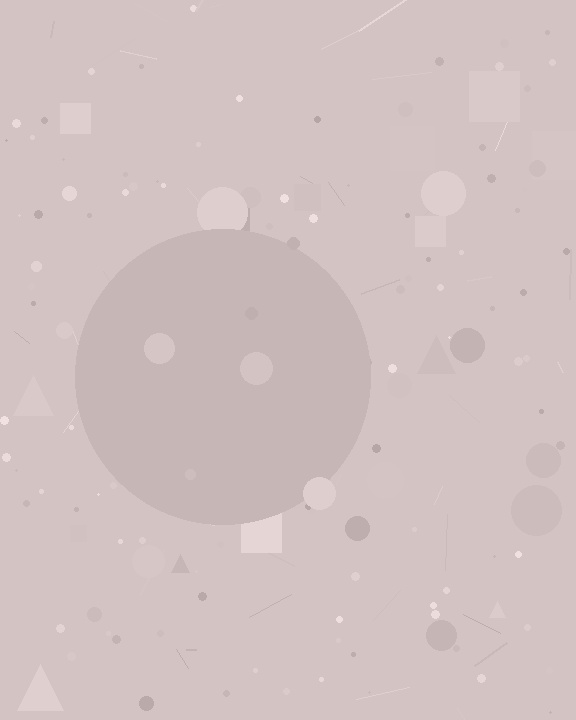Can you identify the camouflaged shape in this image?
The camouflaged shape is a circle.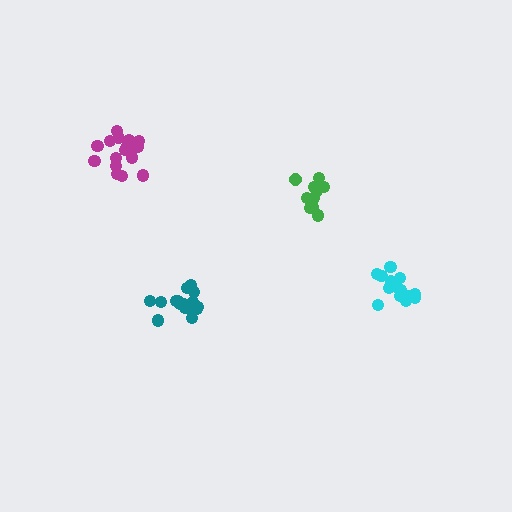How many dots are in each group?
Group 1: 17 dots, Group 2: 15 dots, Group 3: 11 dots, Group 4: 17 dots (60 total).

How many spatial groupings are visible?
There are 4 spatial groupings.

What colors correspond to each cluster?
The clusters are colored: magenta, cyan, green, teal.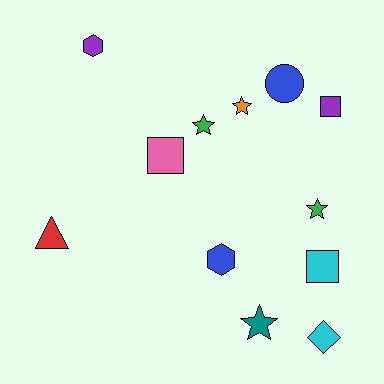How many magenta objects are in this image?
There are no magenta objects.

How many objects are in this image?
There are 12 objects.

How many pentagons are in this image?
There are no pentagons.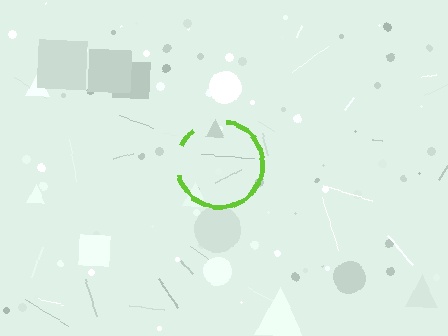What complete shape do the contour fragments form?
The contour fragments form a circle.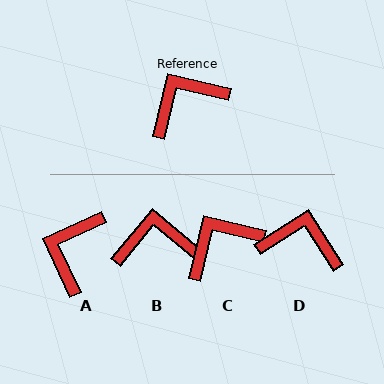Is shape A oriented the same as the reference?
No, it is off by about 39 degrees.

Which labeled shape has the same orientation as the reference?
C.